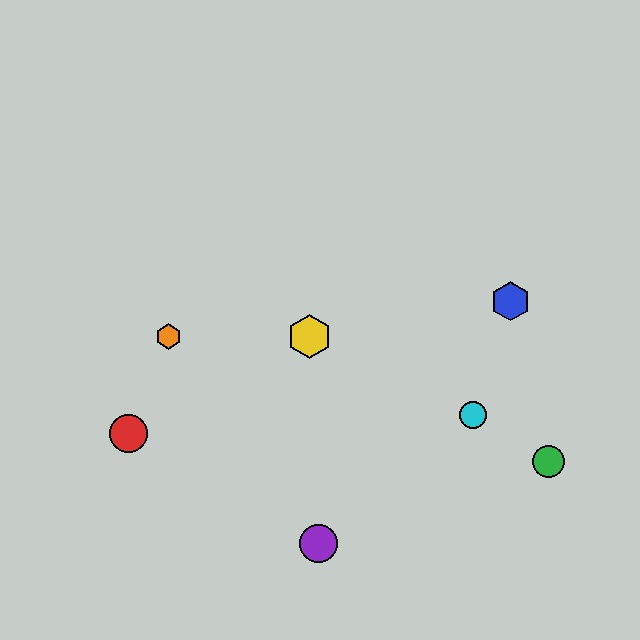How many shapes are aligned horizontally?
2 shapes (the yellow hexagon, the orange hexagon) are aligned horizontally.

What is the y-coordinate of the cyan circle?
The cyan circle is at y≈415.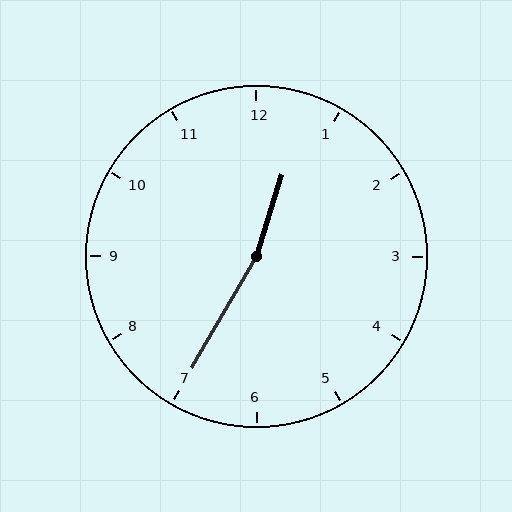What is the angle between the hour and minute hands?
Approximately 168 degrees.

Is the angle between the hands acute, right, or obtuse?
It is obtuse.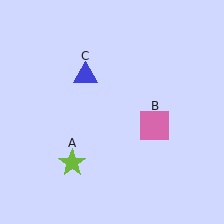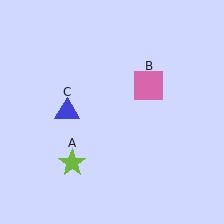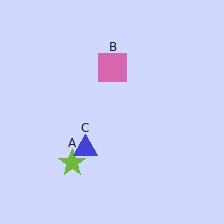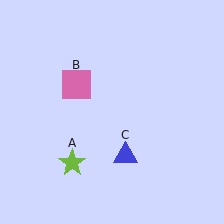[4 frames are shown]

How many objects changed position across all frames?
2 objects changed position: pink square (object B), blue triangle (object C).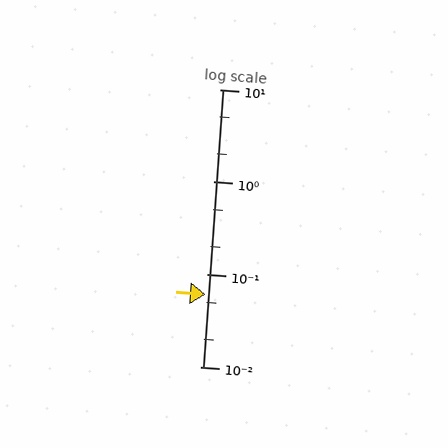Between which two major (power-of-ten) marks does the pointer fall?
The pointer is between 0.01 and 0.1.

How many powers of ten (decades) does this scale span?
The scale spans 3 decades, from 0.01 to 10.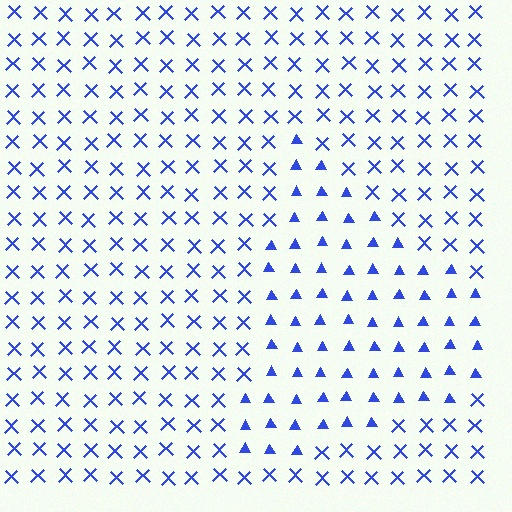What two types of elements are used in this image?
The image uses triangles inside the triangle region and X marks outside it.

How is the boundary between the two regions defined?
The boundary is defined by a change in element shape: triangles inside vs. X marks outside. All elements share the same color and spacing.